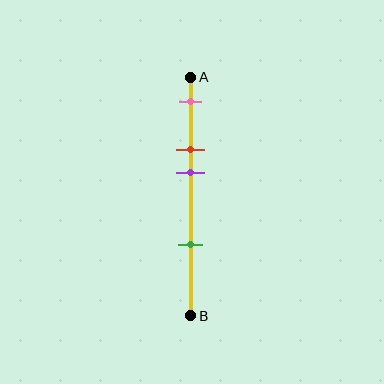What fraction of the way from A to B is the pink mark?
The pink mark is approximately 10% (0.1) of the way from A to B.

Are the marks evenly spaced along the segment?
No, the marks are not evenly spaced.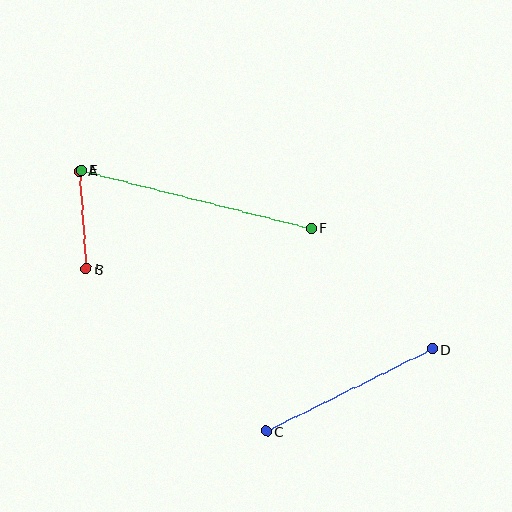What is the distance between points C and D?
The distance is approximately 186 pixels.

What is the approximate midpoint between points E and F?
The midpoint is at approximately (196, 199) pixels.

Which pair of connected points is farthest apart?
Points E and F are farthest apart.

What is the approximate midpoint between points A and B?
The midpoint is at approximately (83, 220) pixels.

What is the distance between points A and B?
The distance is approximately 98 pixels.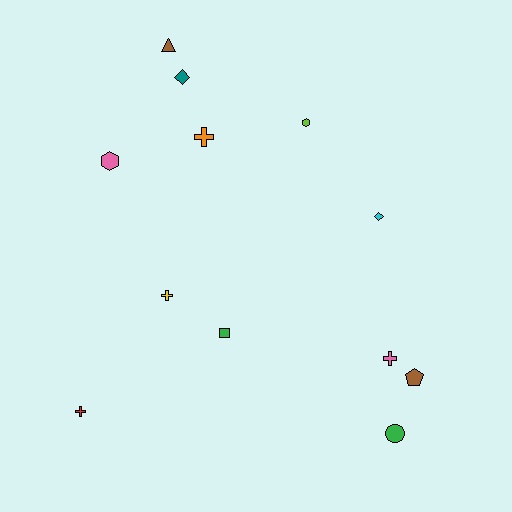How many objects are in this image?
There are 12 objects.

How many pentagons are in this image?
There is 1 pentagon.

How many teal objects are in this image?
There is 1 teal object.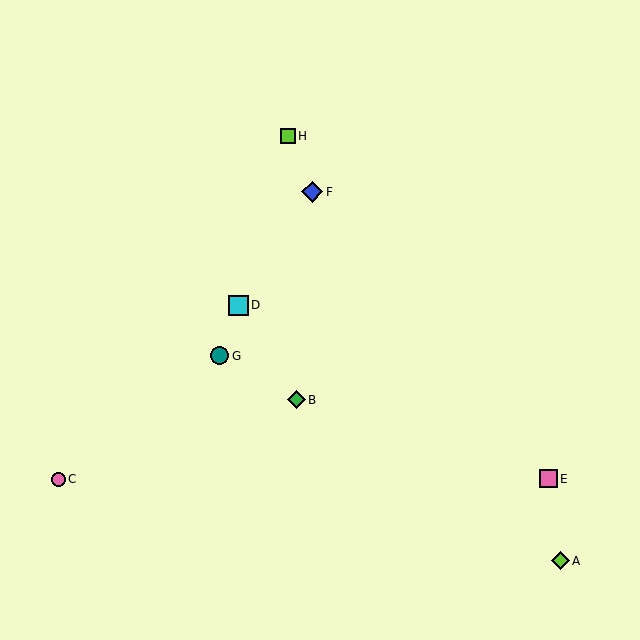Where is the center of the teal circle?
The center of the teal circle is at (220, 356).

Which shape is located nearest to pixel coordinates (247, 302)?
The cyan square (labeled D) at (238, 305) is nearest to that location.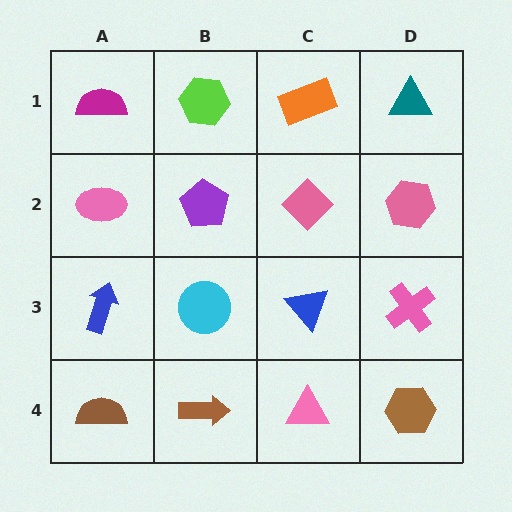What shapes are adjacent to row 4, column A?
A blue arrow (row 3, column A), a brown arrow (row 4, column B).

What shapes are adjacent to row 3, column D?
A pink hexagon (row 2, column D), a brown hexagon (row 4, column D), a blue triangle (row 3, column C).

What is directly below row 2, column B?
A cyan circle.